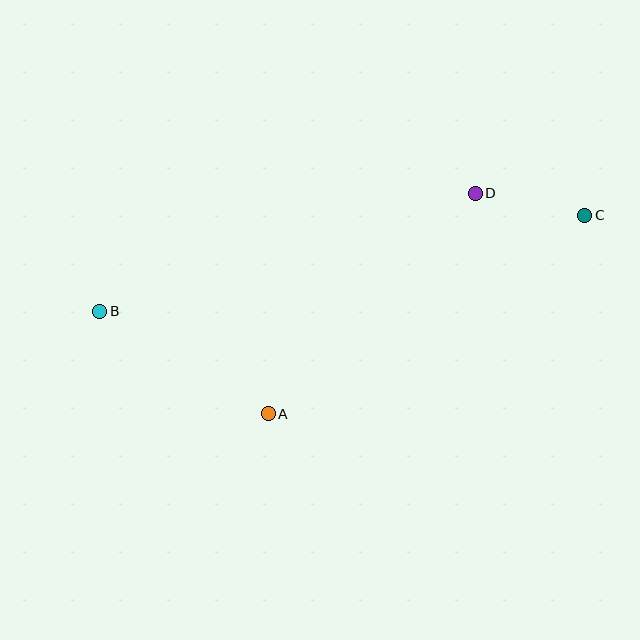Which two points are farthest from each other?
Points B and C are farthest from each other.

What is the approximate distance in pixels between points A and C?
The distance between A and C is approximately 374 pixels.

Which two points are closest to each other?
Points C and D are closest to each other.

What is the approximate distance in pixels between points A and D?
The distance between A and D is approximately 303 pixels.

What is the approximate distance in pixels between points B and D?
The distance between B and D is approximately 394 pixels.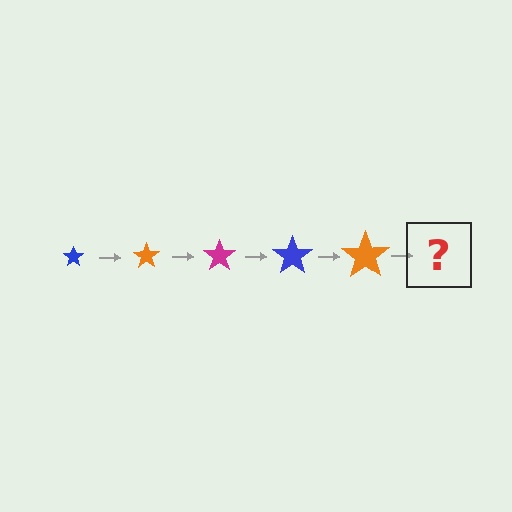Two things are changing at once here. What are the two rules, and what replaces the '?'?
The two rules are that the star grows larger each step and the color cycles through blue, orange, and magenta. The '?' should be a magenta star, larger than the previous one.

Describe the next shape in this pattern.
It should be a magenta star, larger than the previous one.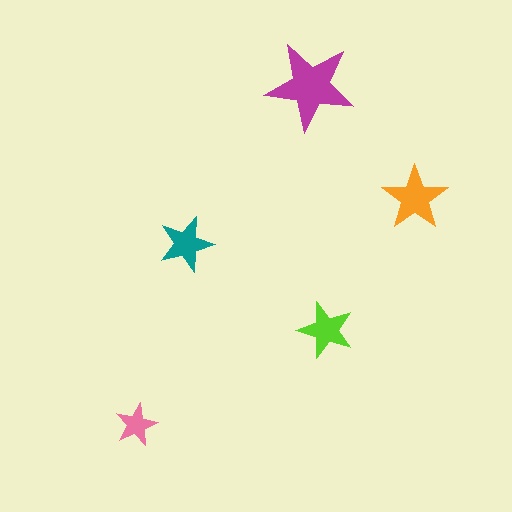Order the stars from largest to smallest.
the magenta one, the orange one, the lime one, the teal one, the pink one.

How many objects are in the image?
There are 5 objects in the image.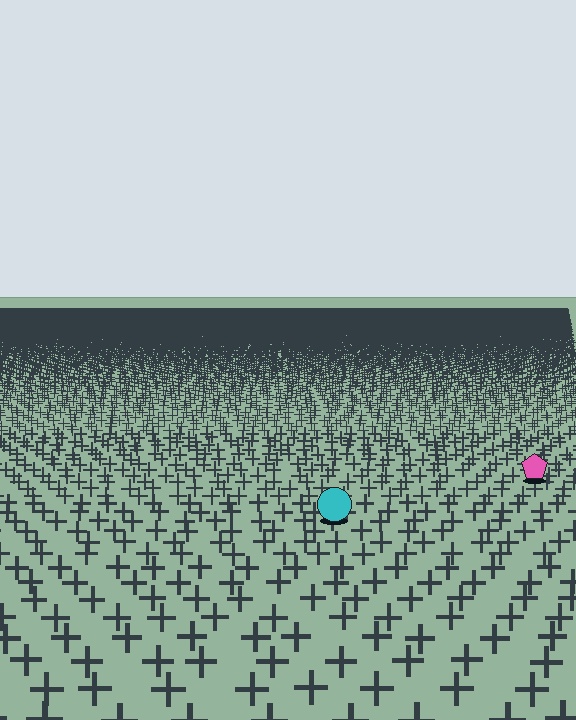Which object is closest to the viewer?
The cyan circle is closest. The texture marks near it are larger and more spread out.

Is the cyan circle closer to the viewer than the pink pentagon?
Yes. The cyan circle is closer — you can tell from the texture gradient: the ground texture is coarser near it.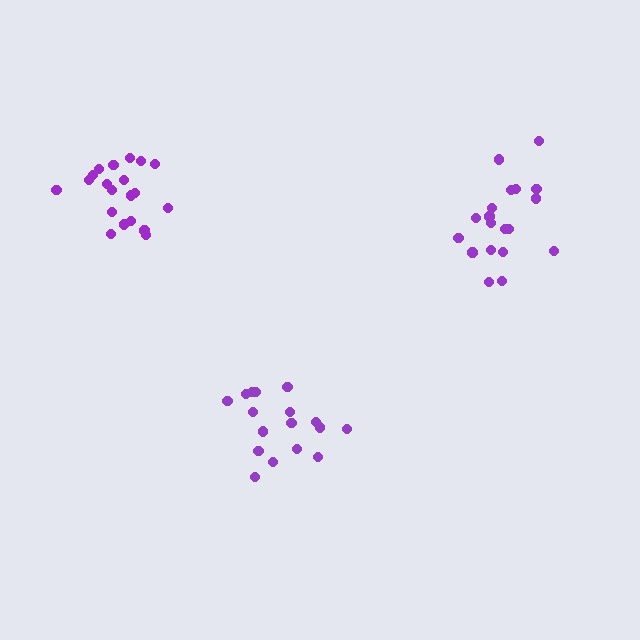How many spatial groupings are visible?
There are 3 spatial groupings.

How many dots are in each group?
Group 1: 19 dots, Group 2: 17 dots, Group 3: 20 dots (56 total).